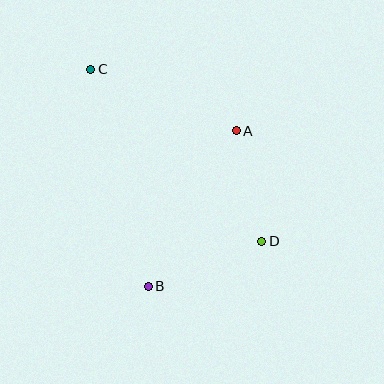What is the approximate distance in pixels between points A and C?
The distance between A and C is approximately 158 pixels.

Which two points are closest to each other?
Points A and D are closest to each other.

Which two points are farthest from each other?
Points C and D are farthest from each other.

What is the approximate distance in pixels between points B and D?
The distance between B and D is approximately 122 pixels.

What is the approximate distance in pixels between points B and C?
The distance between B and C is approximately 224 pixels.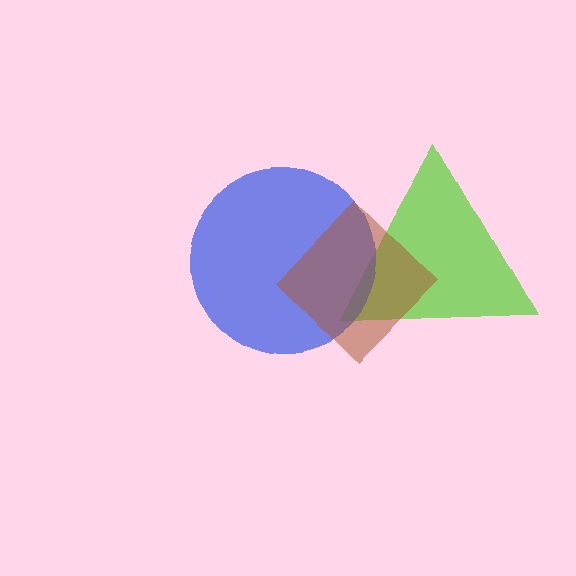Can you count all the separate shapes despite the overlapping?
Yes, there are 3 separate shapes.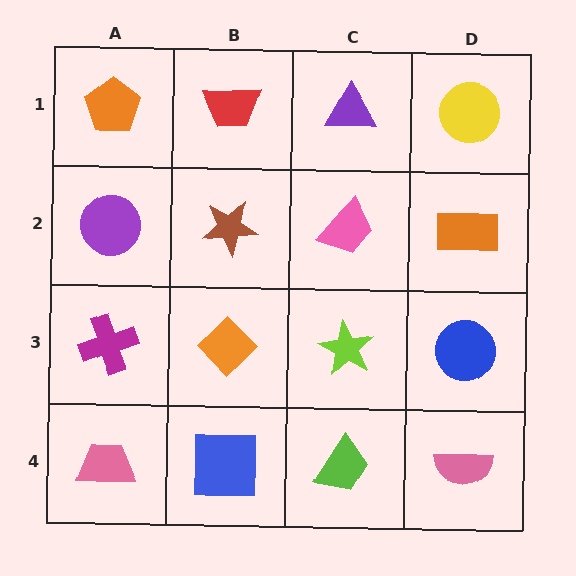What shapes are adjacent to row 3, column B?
A brown star (row 2, column B), a blue square (row 4, column B), a magenta cross (row 3, column A), a lime star (row 3, column C).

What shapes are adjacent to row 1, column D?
An orange rectangle (row 2, column D), a purple triangle (row 1, column C).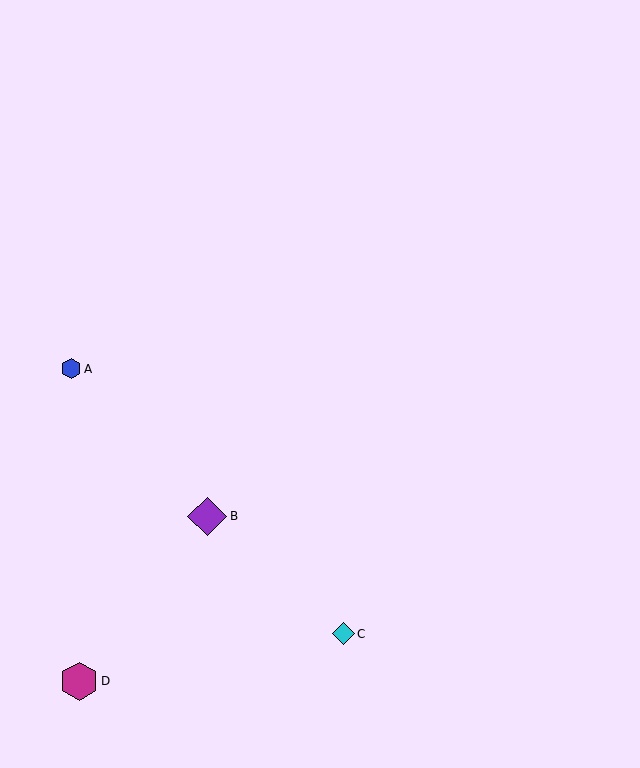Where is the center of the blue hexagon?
The center of the blue hexagon is at (71, 369).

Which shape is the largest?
The purple diamond (labeled B) is the largest.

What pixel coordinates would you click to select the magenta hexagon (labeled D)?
Click at (79, 681) to select the magenta hexagon D.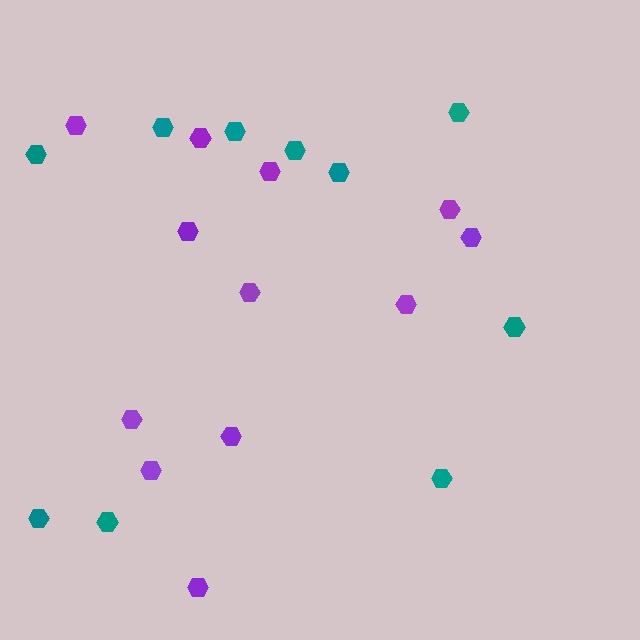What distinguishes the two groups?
There are 2 groups: one group of teal hexagons (10) and one group of purple hexagons (12).